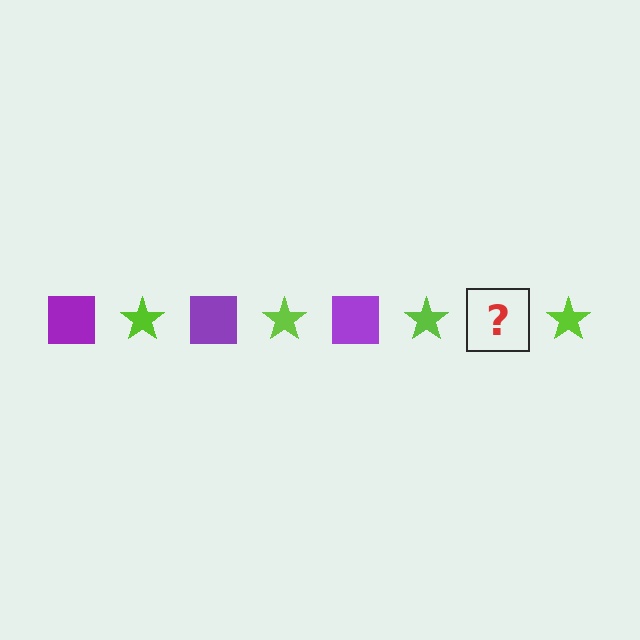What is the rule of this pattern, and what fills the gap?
The rule is that the pattern alternates between purple square and lime star. The gap should be filled with a purple square.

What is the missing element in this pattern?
The missing element is a purple square.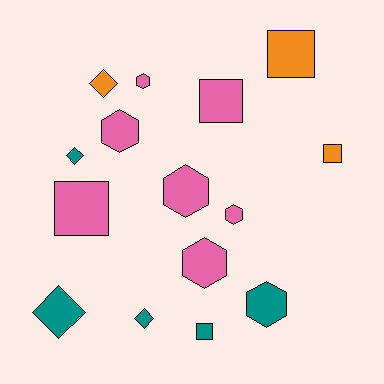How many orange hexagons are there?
There are no orange hexagons.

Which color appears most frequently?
Pink, with 7 objects.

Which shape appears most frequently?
Hexagon, with 6 objects.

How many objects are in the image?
There are 15 objects.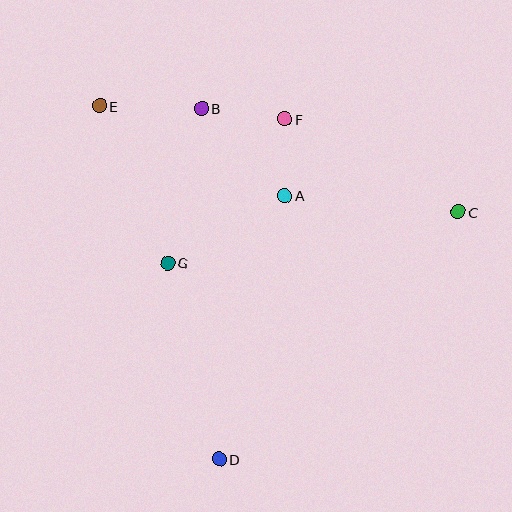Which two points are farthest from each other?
Points C and E are farthest from each other.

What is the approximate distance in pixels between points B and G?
The distance between B and G is approximately 158 pixels.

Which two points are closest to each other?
Points A and F are closest to each other.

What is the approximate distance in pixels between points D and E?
The distance between D and E is approximately 373 pixels.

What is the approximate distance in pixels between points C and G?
The distance between C and G is approximately 295 pixels.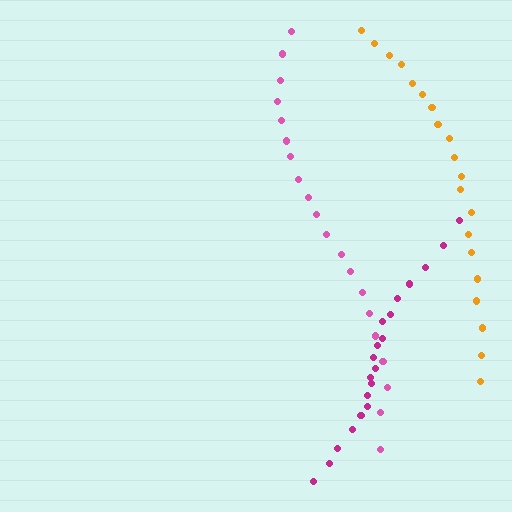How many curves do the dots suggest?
There are 3 distinct paths.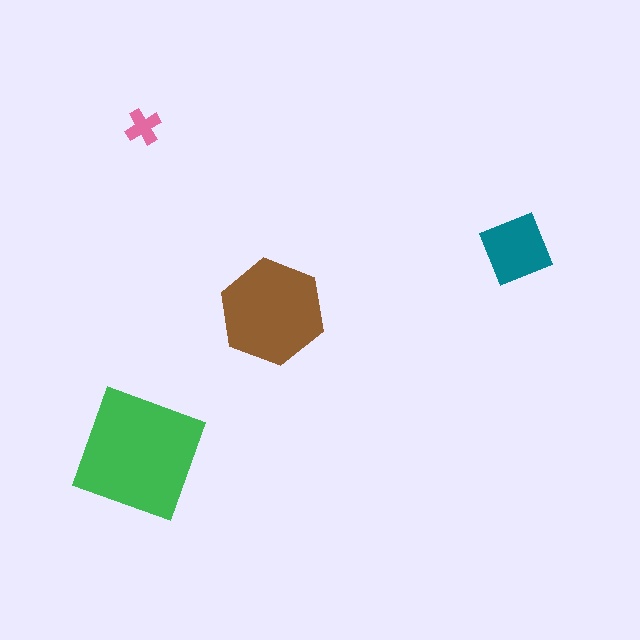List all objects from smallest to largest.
The pink cross, the teal diamond, the brown hexagon, the green square.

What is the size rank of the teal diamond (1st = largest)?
3rd.